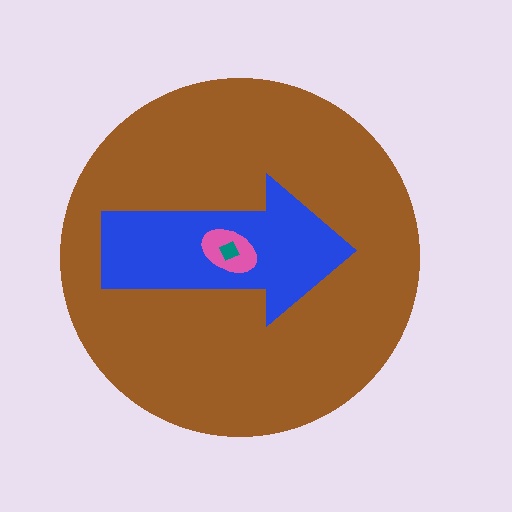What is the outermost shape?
The brown circle.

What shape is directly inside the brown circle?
The blue arrow.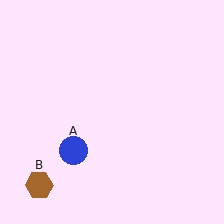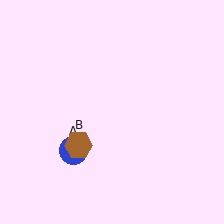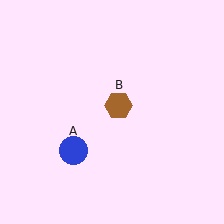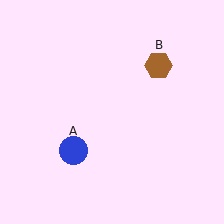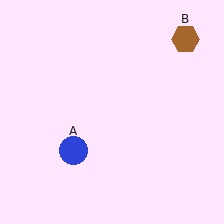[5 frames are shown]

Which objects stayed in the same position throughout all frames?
Blue circle (object A) remained stationary.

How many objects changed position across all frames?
1 object changed position: brown hexagon (object B).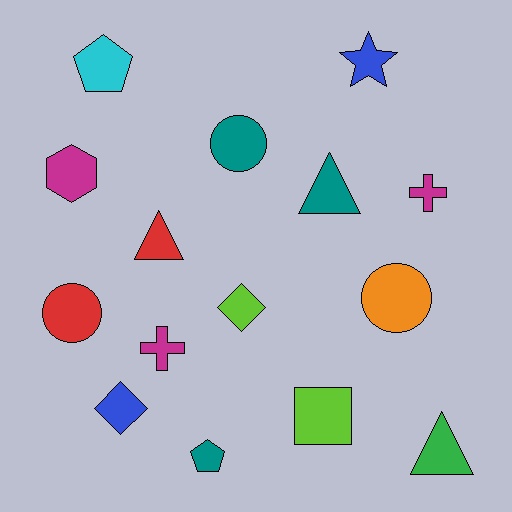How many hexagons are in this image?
There is 1 hexagon.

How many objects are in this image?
There are 15 objects.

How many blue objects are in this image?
There are 2 blue objects.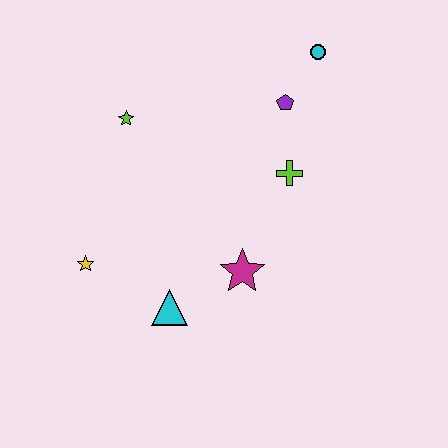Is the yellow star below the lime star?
Yes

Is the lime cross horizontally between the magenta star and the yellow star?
No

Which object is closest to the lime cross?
The purple pentagon is closest to the lime cross.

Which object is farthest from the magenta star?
The cyan circle is farthest from the magenta star.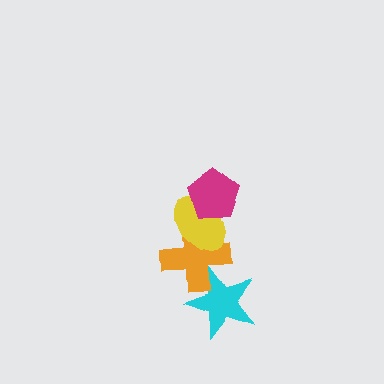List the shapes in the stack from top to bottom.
From top to bottom: the magenta pentagon, the yellow ellipse, the orange cross, the cyan star.